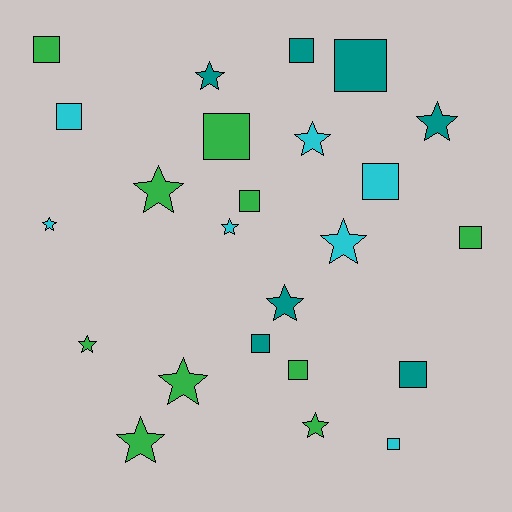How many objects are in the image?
There are 24 objects.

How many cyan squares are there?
There are 3 cyan squares.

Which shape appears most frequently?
Star, with 12 objects.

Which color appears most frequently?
Green, with 10 objects.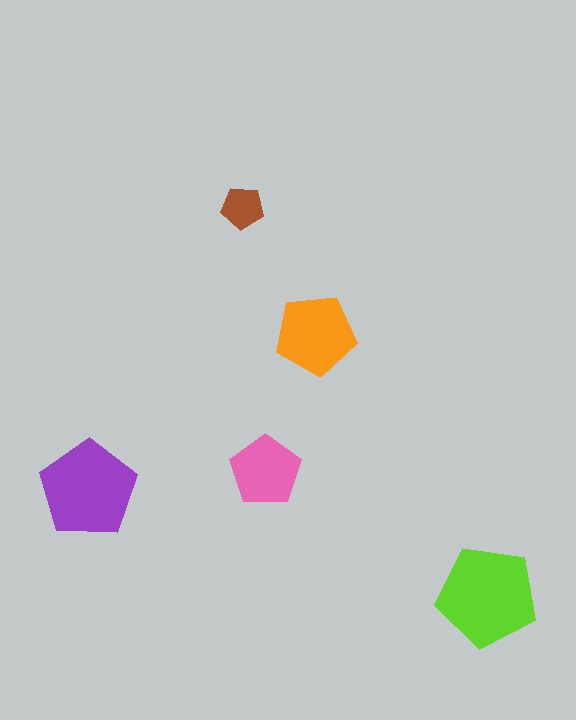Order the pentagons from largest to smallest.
the lime one, the purple one, the orange one, the pink one, the brown one.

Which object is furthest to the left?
The purple pentagon is leftmost.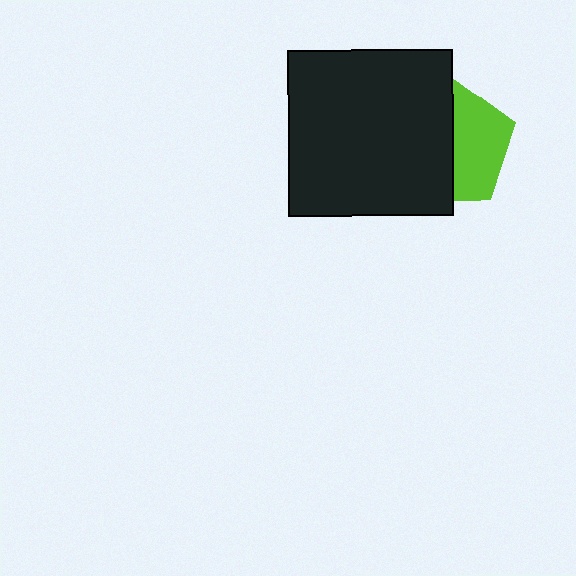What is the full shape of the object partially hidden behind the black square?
The partially hidden object is a lime pentagon.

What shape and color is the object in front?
The object in front is a black square.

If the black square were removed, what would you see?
You would see the complete lime pentagon.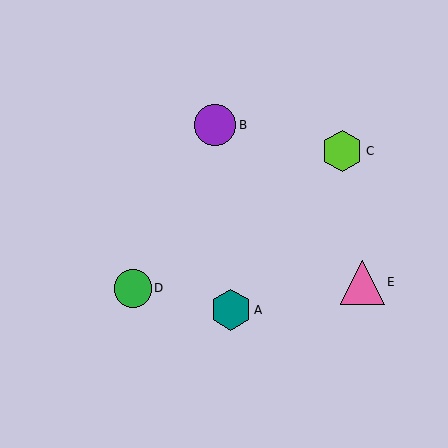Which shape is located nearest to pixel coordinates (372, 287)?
The pink triangle (labeled E) at (362, 282) is nearest to that location.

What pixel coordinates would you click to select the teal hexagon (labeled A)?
Click at (231, 310) to select the teal hexagon A.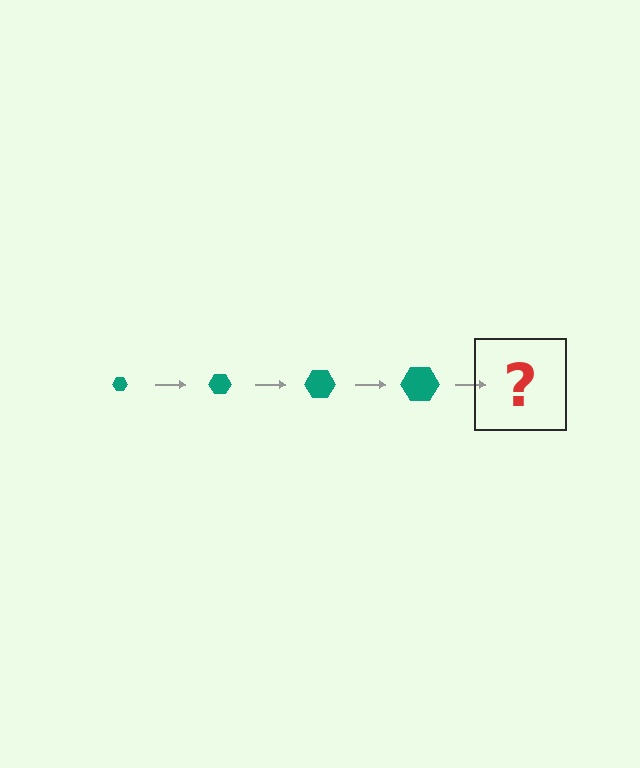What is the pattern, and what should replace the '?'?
The pattern is that the hexagon gets progressively larger each step. The '?' should be a teal hexagon, larger than the previous one.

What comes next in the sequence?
The next element should be a teal hexagon, larger than the previous one.